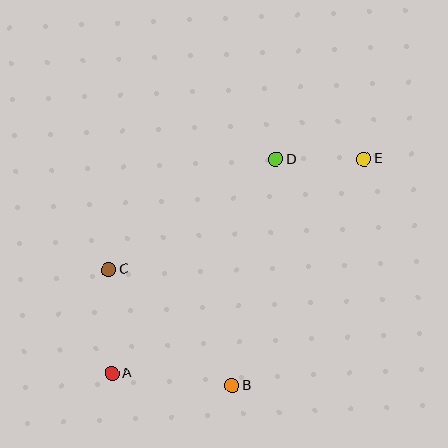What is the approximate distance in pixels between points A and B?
The distance between A and B is approximately 121 pixels.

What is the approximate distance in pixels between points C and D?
The distance between C and D is approximately 200 pixels.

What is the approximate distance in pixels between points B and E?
The distance between B and E is approximately 262 pixels.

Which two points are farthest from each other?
Points A and E are farthest from each other.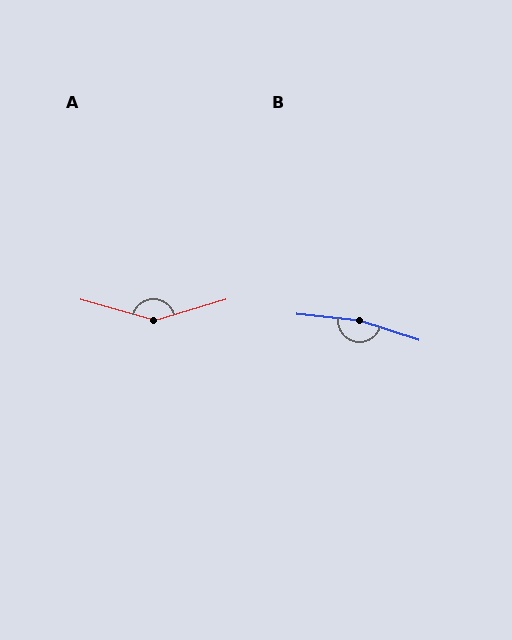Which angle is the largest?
B, at approximately 168 degrees.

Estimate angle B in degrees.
Approximately 168 degrees.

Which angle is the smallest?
A, at approximately 148 degrees.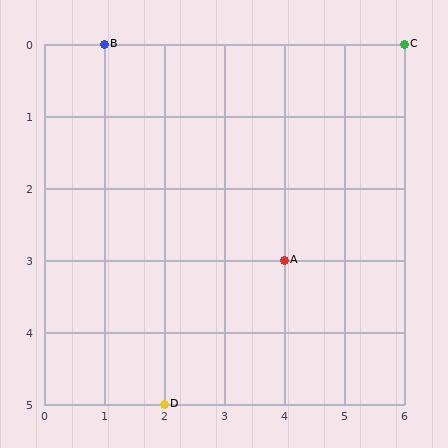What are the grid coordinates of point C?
Point C is at grid coordinates (6, 0).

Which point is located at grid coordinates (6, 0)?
Point C is at (6, 0).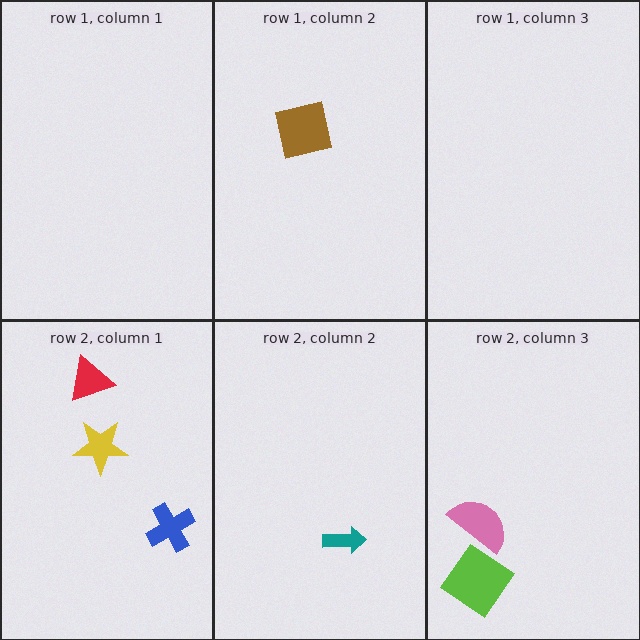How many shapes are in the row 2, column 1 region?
3.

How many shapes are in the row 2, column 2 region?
1.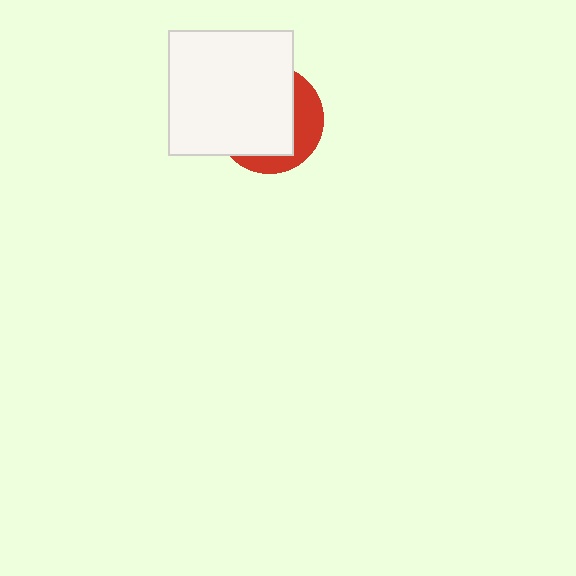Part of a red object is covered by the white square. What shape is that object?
It is a circle.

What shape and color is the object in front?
The object in front is a white square.